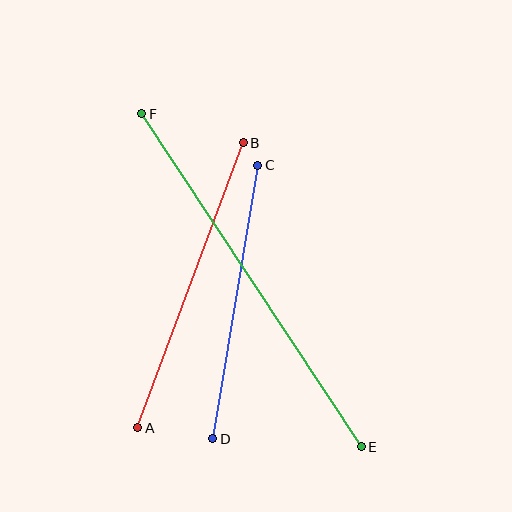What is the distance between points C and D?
The distance is approximately 277 pixels.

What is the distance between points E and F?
The distance is approximately 399 pixels.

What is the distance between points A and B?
The distance is approximately 304 pixels.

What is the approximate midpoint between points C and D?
The midpoint is at approximately (235, 302) pixels.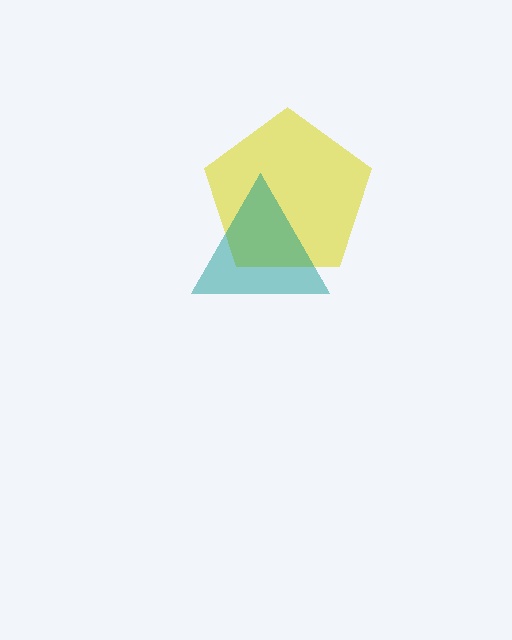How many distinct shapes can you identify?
There are 2 distinct shapes: a yellow pentagon, a teal triangle.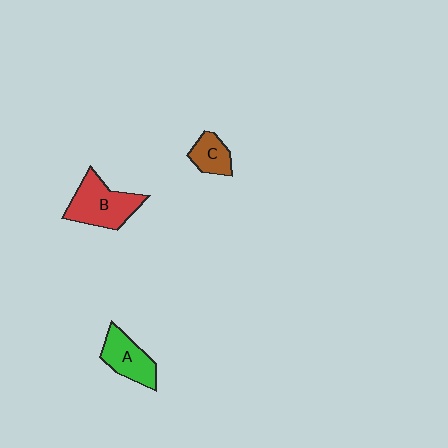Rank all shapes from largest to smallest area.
From largest to smallest: B (red), A (green), C (brown).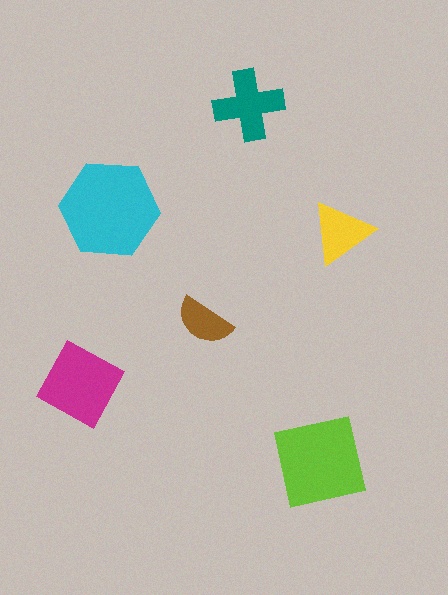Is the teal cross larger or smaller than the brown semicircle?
Larger.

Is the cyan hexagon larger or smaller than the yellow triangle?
Larger.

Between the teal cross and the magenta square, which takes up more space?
The magenta square.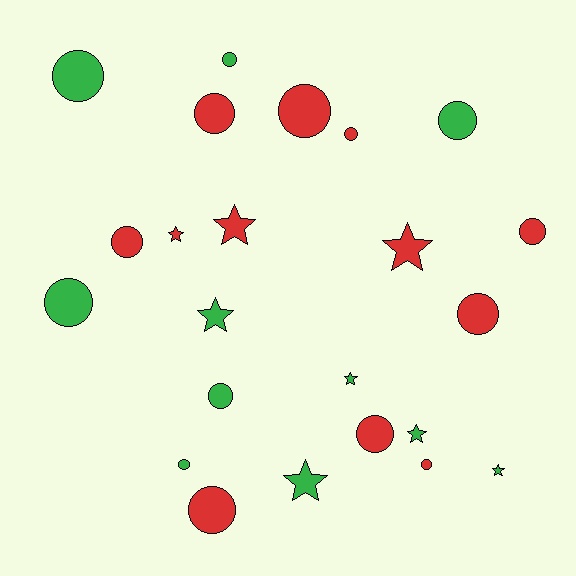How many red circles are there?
There are 9 red circles.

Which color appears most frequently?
Red, with 12 objects.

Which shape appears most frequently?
Circle, with 15 objects.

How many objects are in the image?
There are 23 objects.